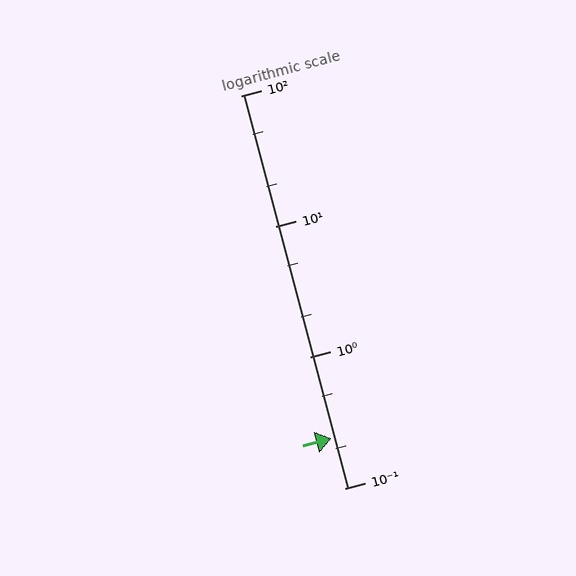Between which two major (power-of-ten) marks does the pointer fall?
The pointer is between 0.1 and 1.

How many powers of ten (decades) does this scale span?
The scale spans 3 decades, from 0.1 to 100.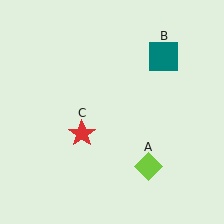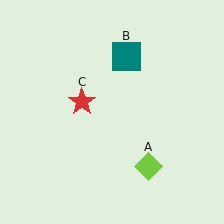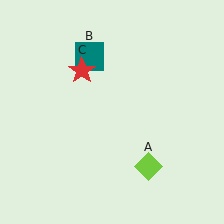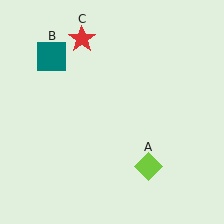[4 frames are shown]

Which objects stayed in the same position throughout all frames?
Lime diamond (object A) remained stationary.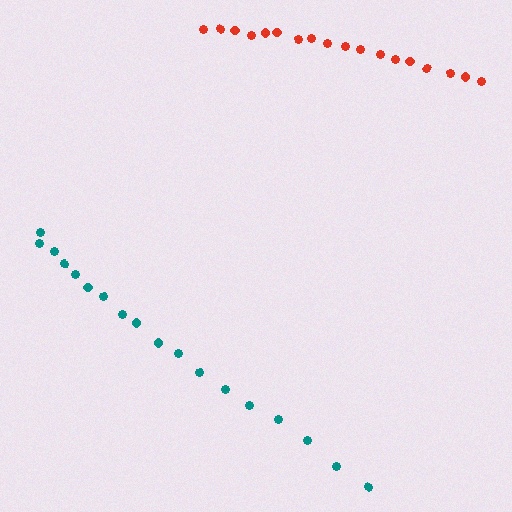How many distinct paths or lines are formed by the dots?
There are 2 distinct paths.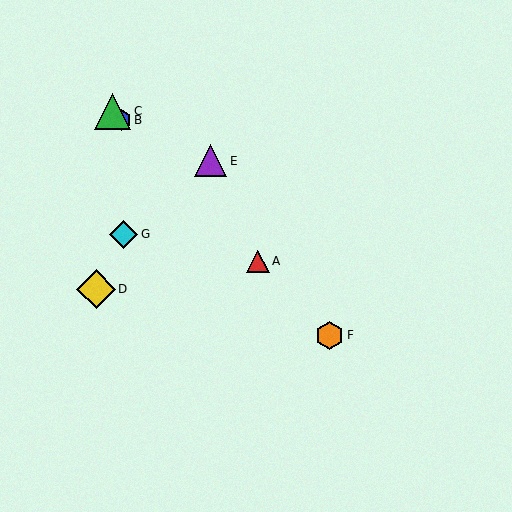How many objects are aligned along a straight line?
4 objects (A, B, C, F) are aligned along a straight line.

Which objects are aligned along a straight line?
Objects A, B, C, F are aligned along a straight line.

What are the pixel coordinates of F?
Object F is at (330, 335).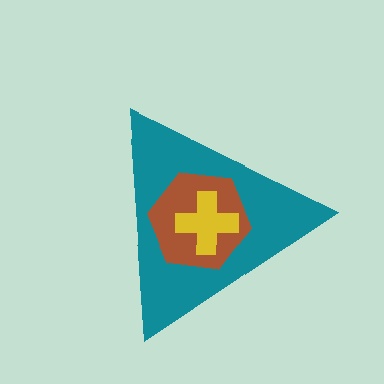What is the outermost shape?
The teal triangle.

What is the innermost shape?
The yellow cross.